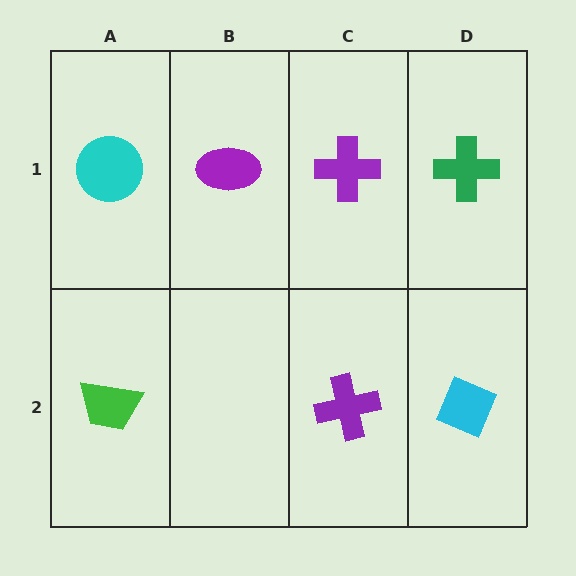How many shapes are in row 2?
3 shapes.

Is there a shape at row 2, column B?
No, that cell is empty.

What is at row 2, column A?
A green trapezoid.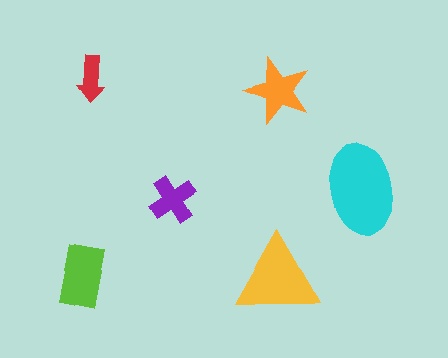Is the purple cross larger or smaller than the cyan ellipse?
Smaller.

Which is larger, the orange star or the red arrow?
The orange star.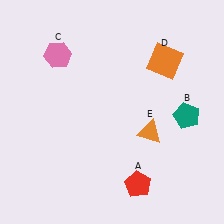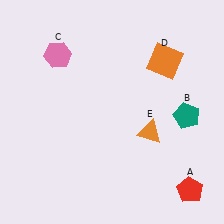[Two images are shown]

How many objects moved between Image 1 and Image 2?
1 object moved between the two images.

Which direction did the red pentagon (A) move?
The red pentagon (A) moved right.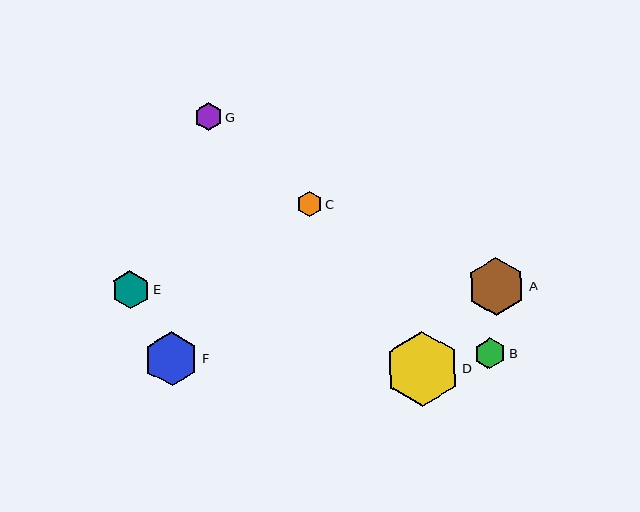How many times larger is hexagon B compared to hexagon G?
Hexagon B is approximately 1.1 times the size of hexagon G.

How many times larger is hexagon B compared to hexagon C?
Hexagon B is approximately 1.2 times the size of hexagon C.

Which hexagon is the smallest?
Hexagon C is the smallest with a size of approximately 25 pixels.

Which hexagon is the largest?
Hexagon D is the largest with a size of approximately 75 pixels.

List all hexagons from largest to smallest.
From largest to smallest: D, A, F, E, B, G, C.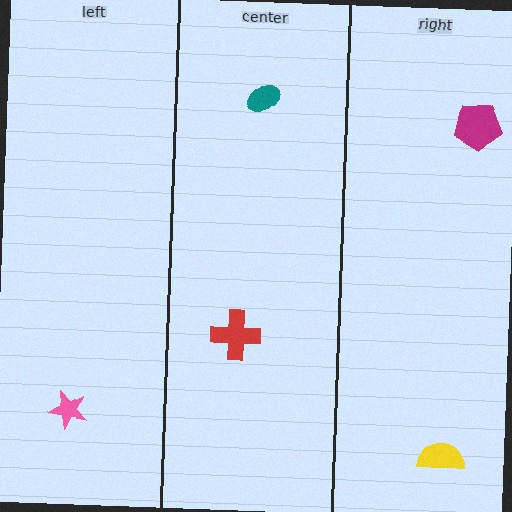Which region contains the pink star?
The left region.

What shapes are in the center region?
The teal ellipse, the red cross.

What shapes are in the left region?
The pink star.